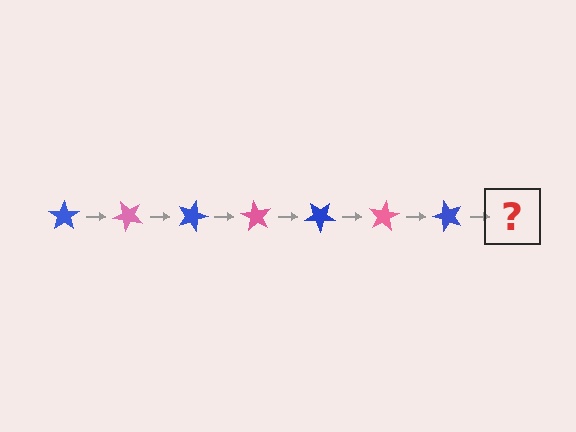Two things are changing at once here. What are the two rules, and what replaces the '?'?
The two rules are that it rotates 45 degrees each step and the color cycles through blue and pink. The '?' should be a pink star, rotated 315 degrees from the start.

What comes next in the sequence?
The next element should be a pink star, rotated 315 degrees from the start.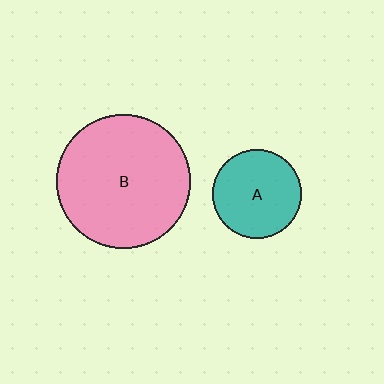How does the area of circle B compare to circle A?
Approximately 2.3 times.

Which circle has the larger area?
Circle B (pink).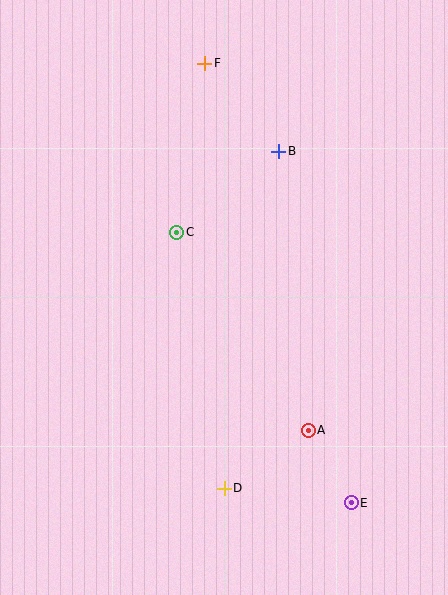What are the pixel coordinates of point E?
Point E is at (351, 503).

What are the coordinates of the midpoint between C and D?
The midpoint between C and D is at (200, 360).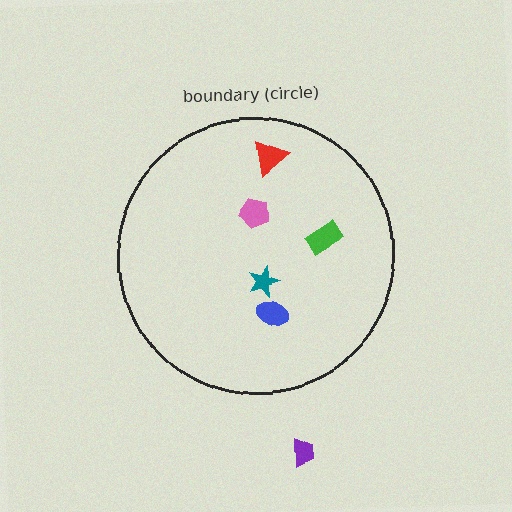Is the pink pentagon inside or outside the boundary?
Inside.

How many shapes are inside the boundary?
5 inside, 1 outside.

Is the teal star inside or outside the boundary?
Inside.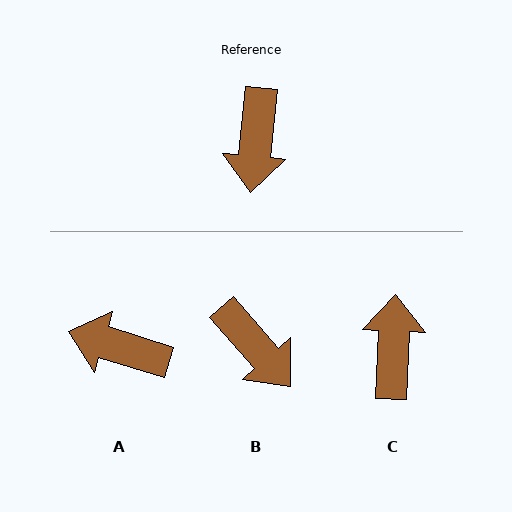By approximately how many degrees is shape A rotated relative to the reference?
Approximately 101 degrees clockwise.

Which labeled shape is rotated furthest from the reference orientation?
C, about 177 degrees away.